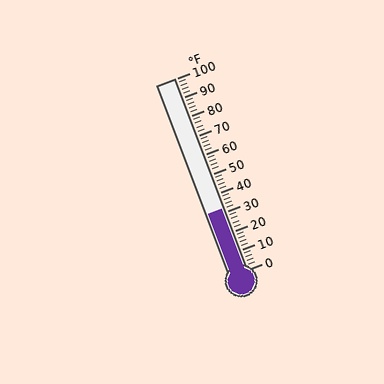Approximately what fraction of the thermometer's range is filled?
The thermometer is filled to approximately 30% of its range.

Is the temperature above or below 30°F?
The temperature is above 30°F.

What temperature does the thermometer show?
The thermometer shows approximately 32°F.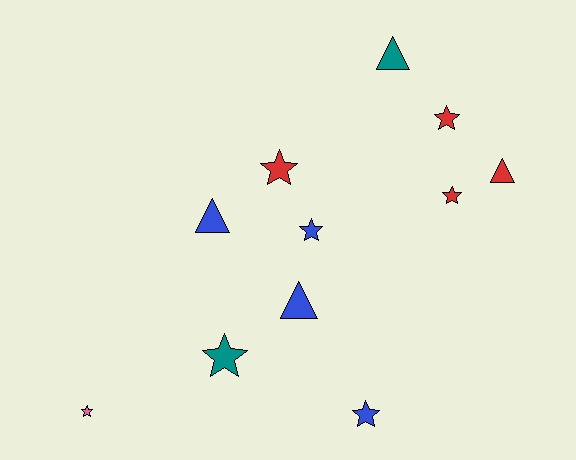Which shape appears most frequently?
Star, with 7 objects.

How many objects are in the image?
There are 11 objects.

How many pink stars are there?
There is 1 pink star.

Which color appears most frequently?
Red, with 4 objects.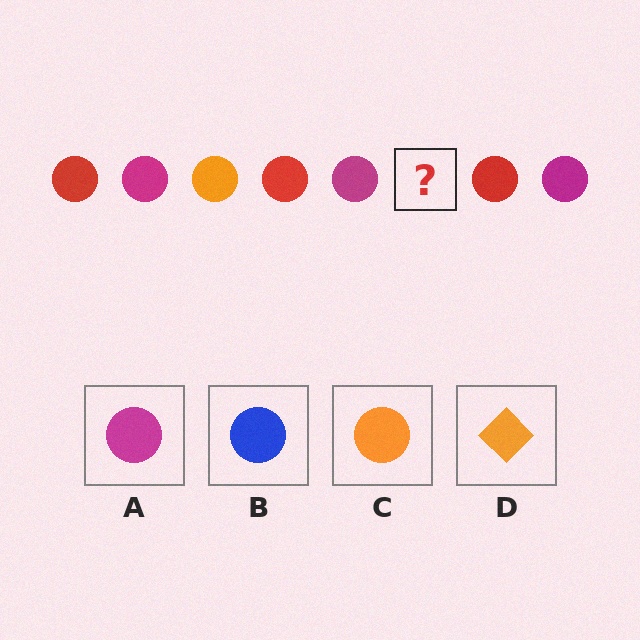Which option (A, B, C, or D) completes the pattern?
C.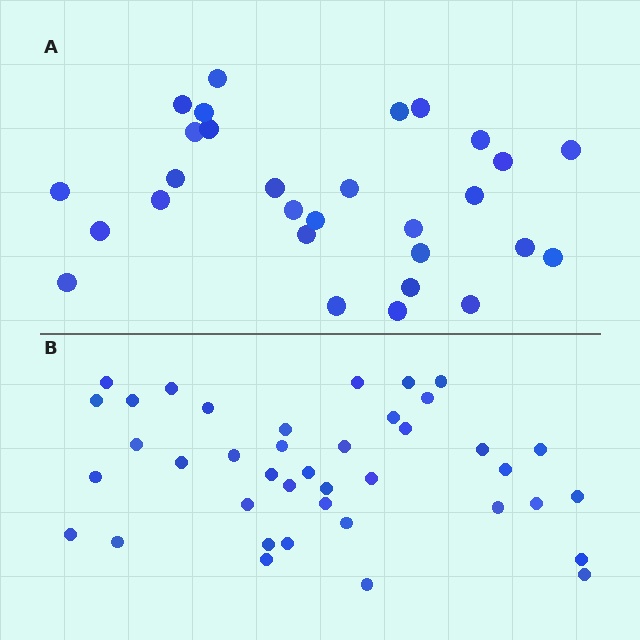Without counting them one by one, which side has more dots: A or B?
Region B (the bottom region) has more dots.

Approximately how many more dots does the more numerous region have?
Region B has roughly 12 or so more dots than region A.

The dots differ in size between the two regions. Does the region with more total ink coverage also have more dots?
No. Region A has more total ink coverage because its dots are larger, but region B actually contains more individual dots. Total area can be misleading — the number of items is what matters here.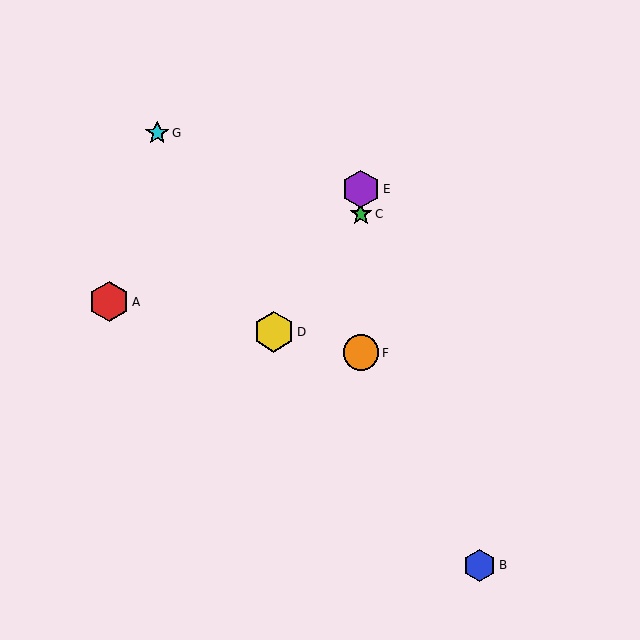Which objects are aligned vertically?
Objects C, E, F are aligned vertically.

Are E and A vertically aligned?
No, E is at x≈361 and A is at x≈109.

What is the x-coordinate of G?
Object G is at x≈157.